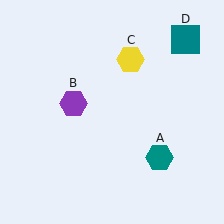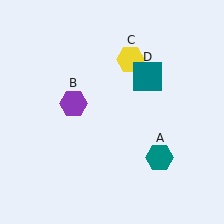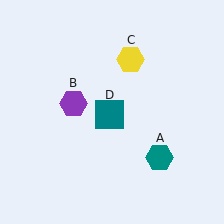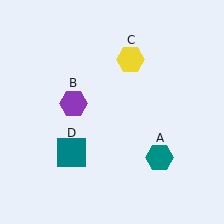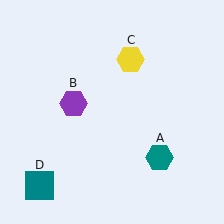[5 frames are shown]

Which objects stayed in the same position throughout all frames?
Teal hexagon (object A) and purple hexagon (object B) and yellow hexagon (object C) remained stationary.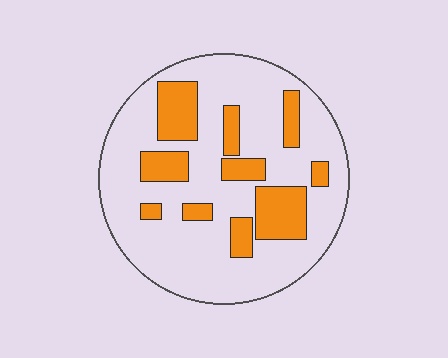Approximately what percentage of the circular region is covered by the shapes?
Approximately 25%.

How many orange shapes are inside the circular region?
10.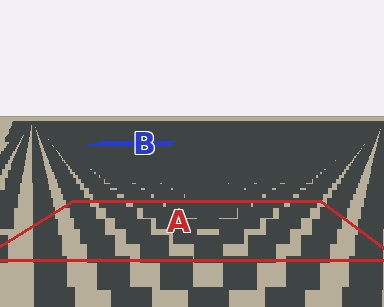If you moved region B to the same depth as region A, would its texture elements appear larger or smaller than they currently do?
They would appear larger. At a closer depth, the same texture elements are projected at a bigger on-screen size.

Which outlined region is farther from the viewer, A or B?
Region B is farther from the viewer — the texture elements inside it appear smaller and more densely packed.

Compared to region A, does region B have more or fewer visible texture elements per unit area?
Region B has more texture elements per unit area — they are packed more densely because it is farther away.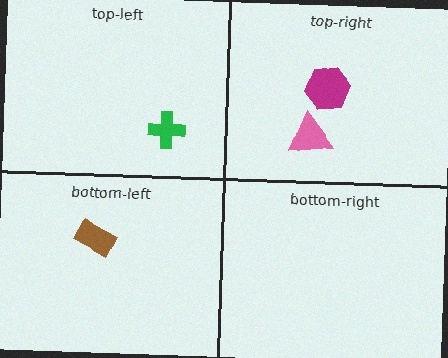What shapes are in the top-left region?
The green cross.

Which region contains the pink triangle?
The top-right region.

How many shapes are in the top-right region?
2.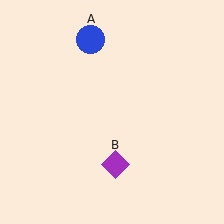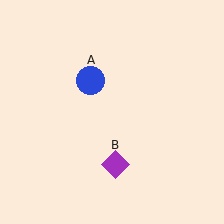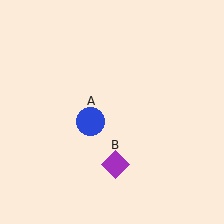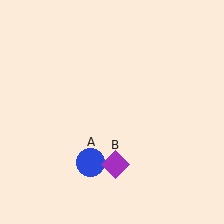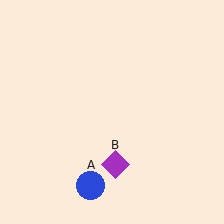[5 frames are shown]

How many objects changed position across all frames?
1 object changed position: blue circle (object A).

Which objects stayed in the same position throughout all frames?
Purple diamond (object B) remained stationary.